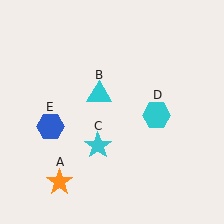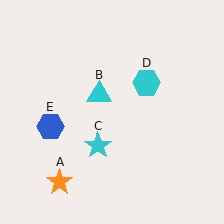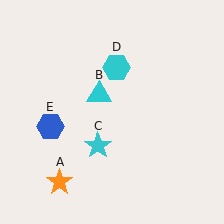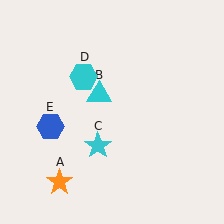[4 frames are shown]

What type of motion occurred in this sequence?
The cyan hexagon (object D) rotated counterclockwise around the center of the scene.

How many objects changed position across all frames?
1 object changed position: cyan hexagon (object D).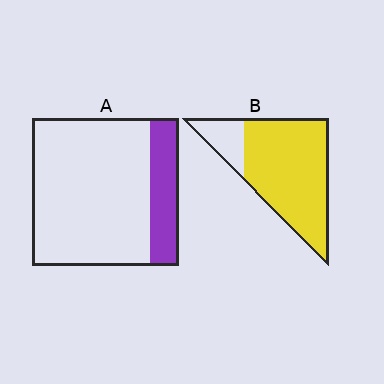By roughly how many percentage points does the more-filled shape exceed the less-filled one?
By roughly 60 percentage points (B over A).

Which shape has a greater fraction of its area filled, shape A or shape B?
Shape B.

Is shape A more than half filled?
No.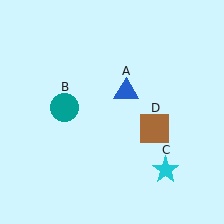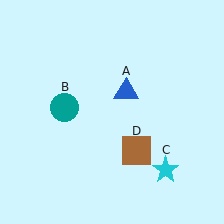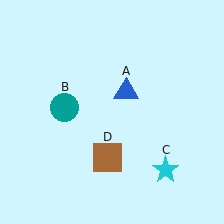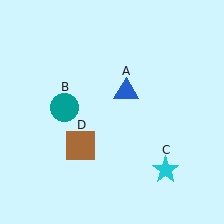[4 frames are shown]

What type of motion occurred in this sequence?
The brown square (object D) rotated clockwise around the center of the scene.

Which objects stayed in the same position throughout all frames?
Blue triangle (object A) and teal circle (object B) and cyan star (object C) remained stationary.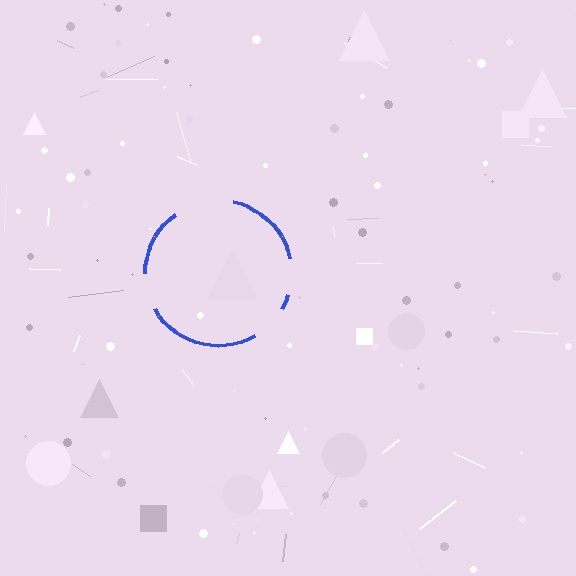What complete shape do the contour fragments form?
The contour fragments form a circle.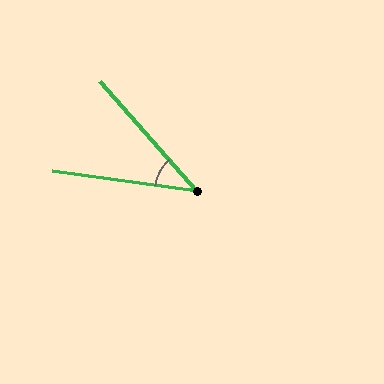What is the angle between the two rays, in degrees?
Approximately 41 degrees.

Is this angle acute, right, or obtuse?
It is acute.